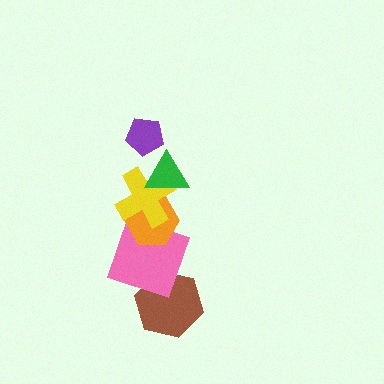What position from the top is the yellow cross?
The yellow cross is 3rd from the top.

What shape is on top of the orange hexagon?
The yellow cross is on top of the orange hexagon.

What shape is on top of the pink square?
The orange hexagon is on top of the pink square.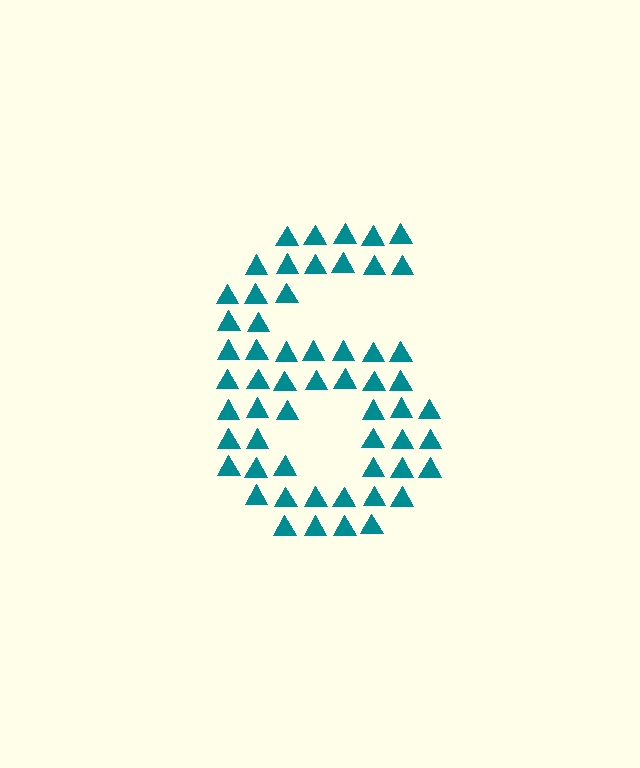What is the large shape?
The large shape is the digit 6.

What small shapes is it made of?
It is made of small triangles.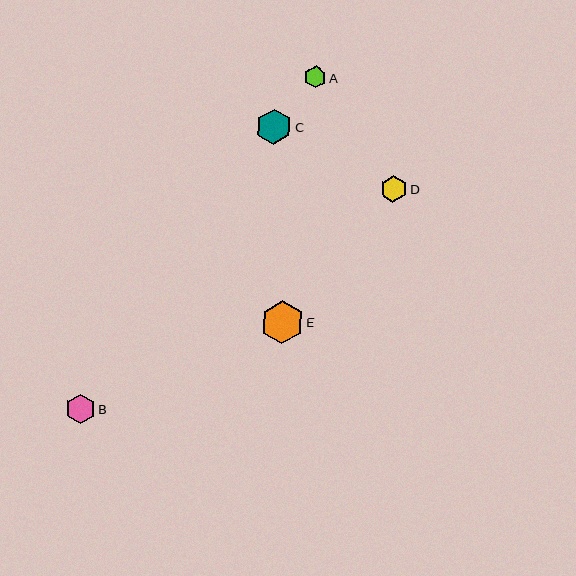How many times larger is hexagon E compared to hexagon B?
Hexagon E is approximately 1.5 times the size of hexagon B.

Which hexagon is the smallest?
Hexagon A is the smallest with a size of approximately 22 pixels.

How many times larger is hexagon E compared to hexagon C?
Hexagon E is approximately 1.2 times the size of hexagon C.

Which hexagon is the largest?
Hexagon E is the largest with a size of approximately 43 pixels.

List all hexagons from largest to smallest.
From largest to smallest: E, C, B, D, A.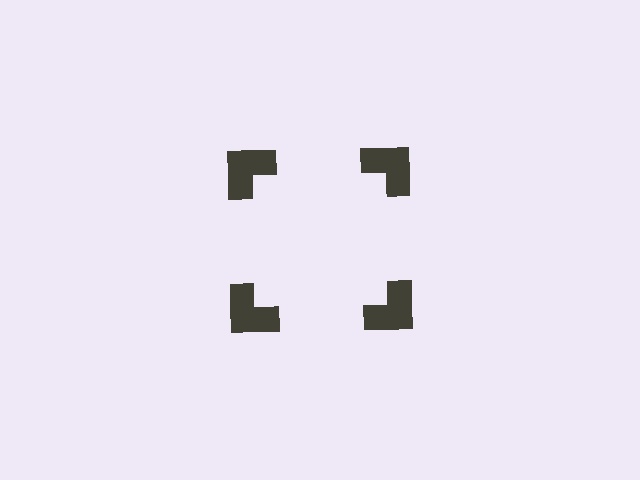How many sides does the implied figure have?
4 sides.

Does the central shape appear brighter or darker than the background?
It typically appears slightly brighter than the background, even though no actual brightness change is drawn.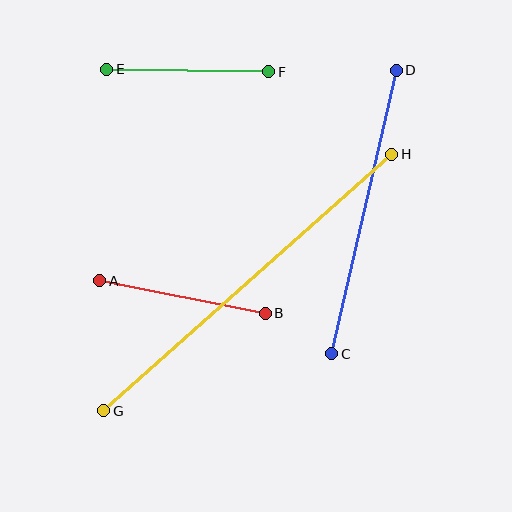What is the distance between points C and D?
The distance is approximately 291 pixels.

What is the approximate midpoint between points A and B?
The midpoint is at approximately (183, 297) pixels.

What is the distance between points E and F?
The distance is approximately 162 pixels.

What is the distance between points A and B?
The distance is approximately 169 pixels.